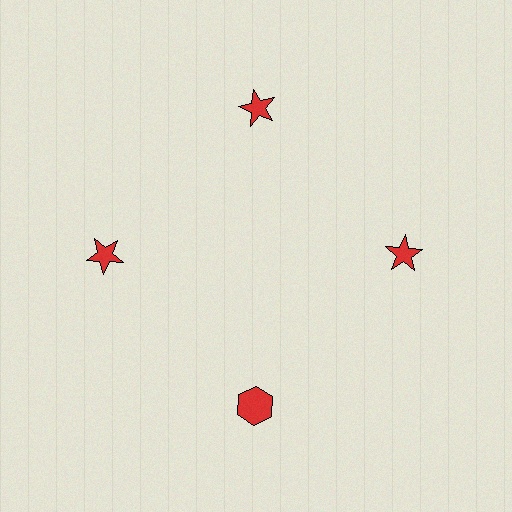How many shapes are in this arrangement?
There are 4 shapes arranged in a ring pattern.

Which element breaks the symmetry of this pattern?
The red hexagon at roughly the 6 o'clock position breaks the symmetry. All other shapes are red stars.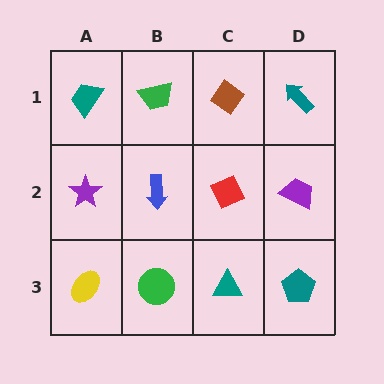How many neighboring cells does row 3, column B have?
3.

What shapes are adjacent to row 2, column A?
A teal trapezoid (row 1, column A), a yellow ellipse (row 3, column A), a blue arrow (row 2, column B).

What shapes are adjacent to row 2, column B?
A green trapezoid (row 1, column B), a green circle (row 3, column B), a purple star (row 2, column A), a red diamond (row 2, column C).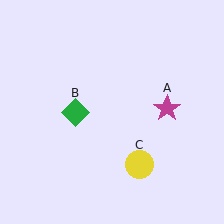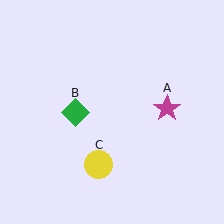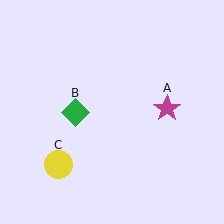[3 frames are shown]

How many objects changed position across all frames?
1 object changed position: yellow circle (object C).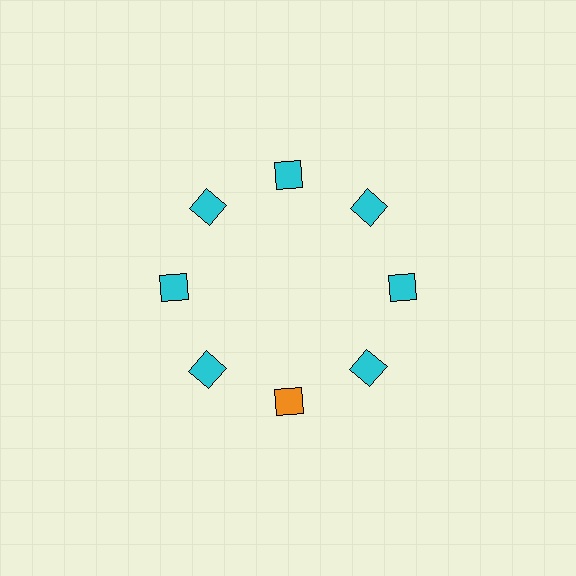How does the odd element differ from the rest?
It has a different color: orange instead of cyan.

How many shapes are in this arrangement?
There are 8 shapes arranged in a ring pattern.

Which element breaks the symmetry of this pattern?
The orange diamond at roughly the 6 o'clock position breaks the symmetry. All other shapes are cyan diamonds.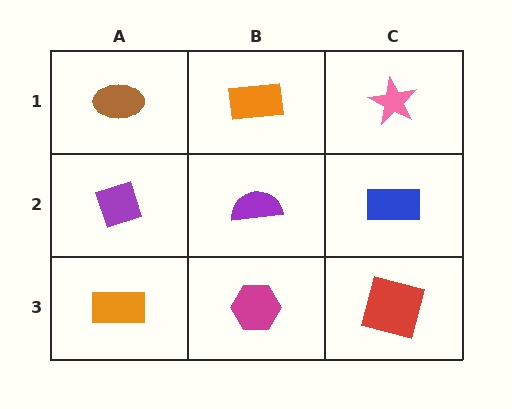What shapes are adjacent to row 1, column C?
A blue rectangle (row 2, column C), an orange rectangle (row 1, column B).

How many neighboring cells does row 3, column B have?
3.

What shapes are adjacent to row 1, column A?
A purple diamond (row 2, column A), an orange rectangle (row 1, column B).